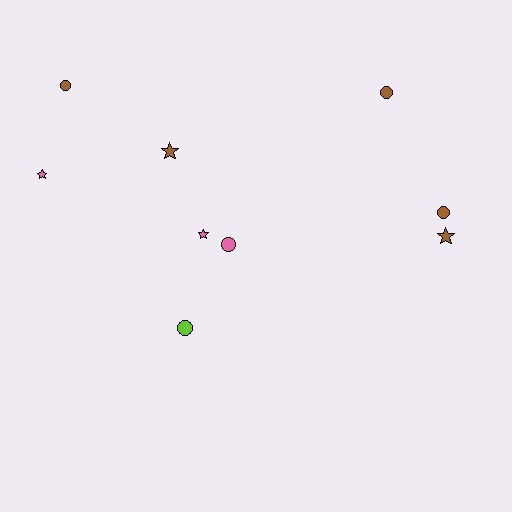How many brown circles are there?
There are 3 brown circles.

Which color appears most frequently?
Brown, with 5 objects.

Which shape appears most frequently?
Circle, with 5 objects.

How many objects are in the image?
There are 9 objects.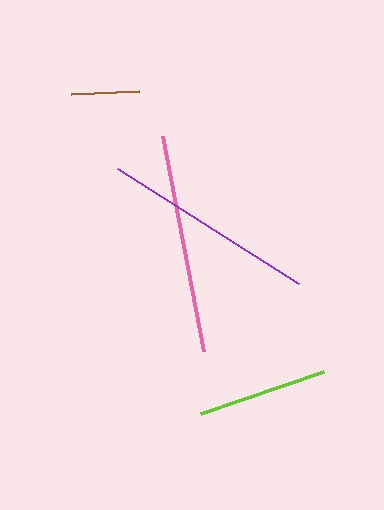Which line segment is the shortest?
The brown line is the shortest at approximately 68 pixels.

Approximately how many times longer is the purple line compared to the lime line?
The purple line is approximately 1.6 times the length of the lime line.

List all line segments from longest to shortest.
From longest to shortest: pink, purple, lime, brown.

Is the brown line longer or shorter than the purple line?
The purple line is longer than the brown line.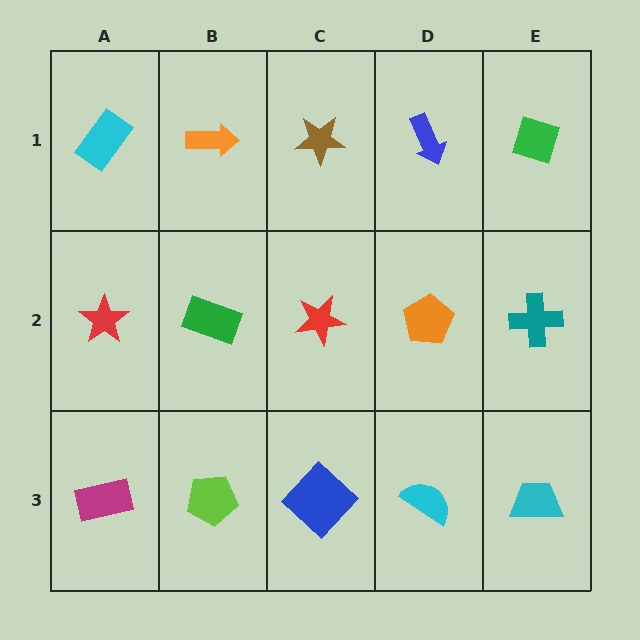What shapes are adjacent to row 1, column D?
An orange pentagon (row 2, column D), a brown star (row 1, column C), a green diamond (row 1, column E).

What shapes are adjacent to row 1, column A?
A red star (row 2, column A), an orange arrow (row 1, column B).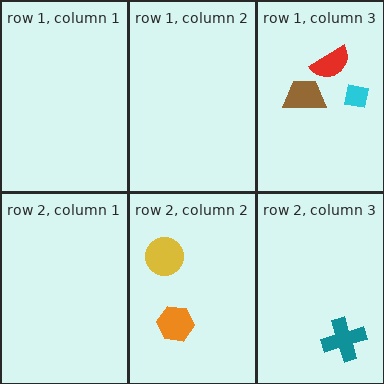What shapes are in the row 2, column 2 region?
The orange hexagon, the yellow circle.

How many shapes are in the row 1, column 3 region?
3.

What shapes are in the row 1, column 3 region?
The red semicircle, the brown trapezoid, the cyan square.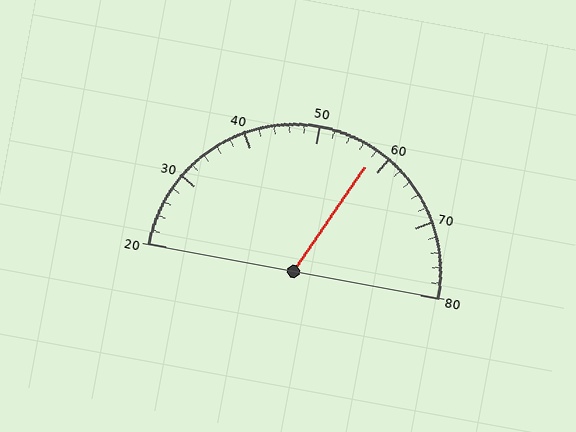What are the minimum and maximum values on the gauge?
The gauge ranges from 20 to 80.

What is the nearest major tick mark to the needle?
The nearest major tick mark is 60.